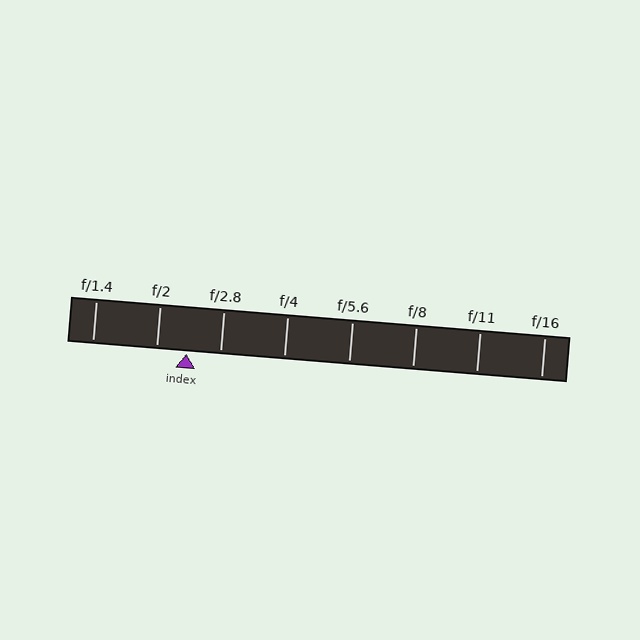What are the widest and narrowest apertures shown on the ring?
The widest aperture shown is f/1.4 and the narrowest is f/16.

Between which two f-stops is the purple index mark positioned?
The index mark is between f/2 and f/2.8.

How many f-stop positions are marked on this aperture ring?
There are 8 f-stop positions marked.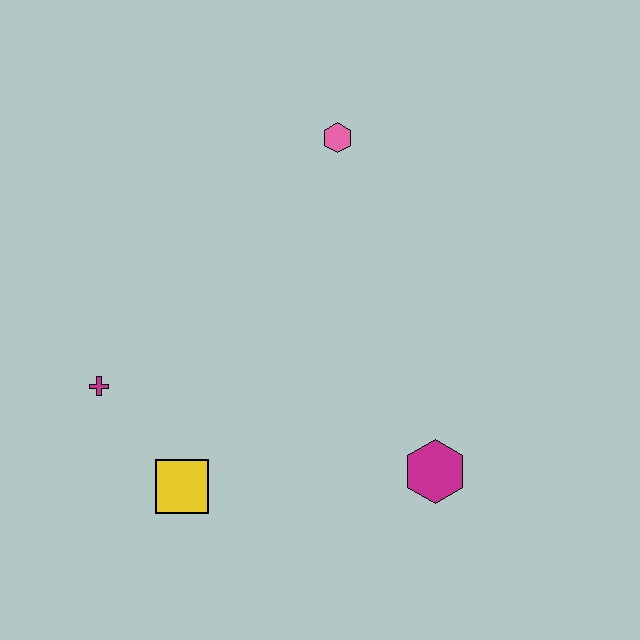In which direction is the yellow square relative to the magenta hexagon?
The yellow square is to the left of the magenta hexagon.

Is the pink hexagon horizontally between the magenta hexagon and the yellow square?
Yes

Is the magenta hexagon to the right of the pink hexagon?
Yes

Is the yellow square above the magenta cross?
No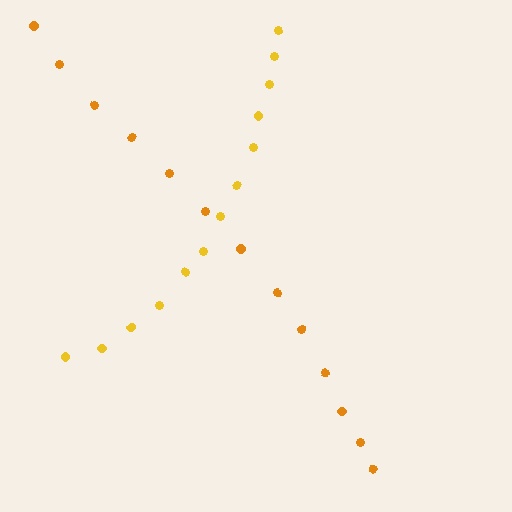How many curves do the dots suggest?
There are 2 distinct paths.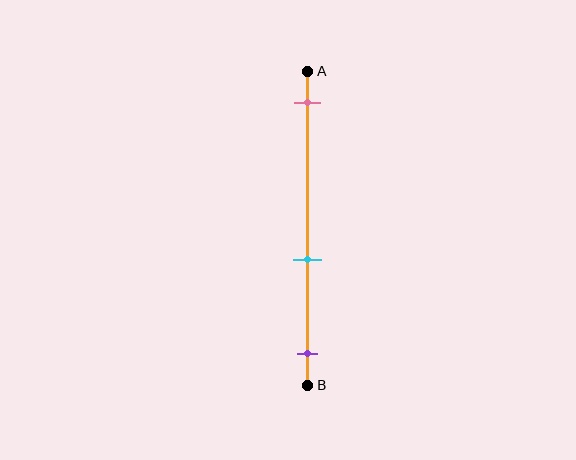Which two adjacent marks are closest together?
The cyan and purple marks are the closest adjacent pair.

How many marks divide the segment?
There are 3 marks dividing the segment.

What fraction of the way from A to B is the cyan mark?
The cyan mark is approximately 60% (0.6) of the way from A to B.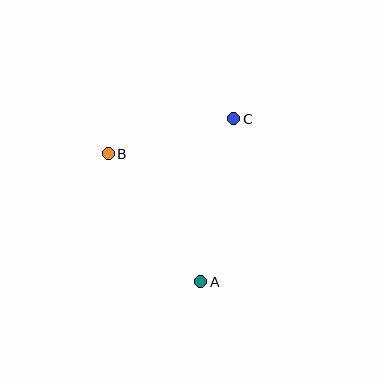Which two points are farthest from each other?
Points A and C are farthest from each other.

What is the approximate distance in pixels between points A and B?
The distance between A and B is approximately 158 pixels.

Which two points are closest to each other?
Points B and C are closest to each other.